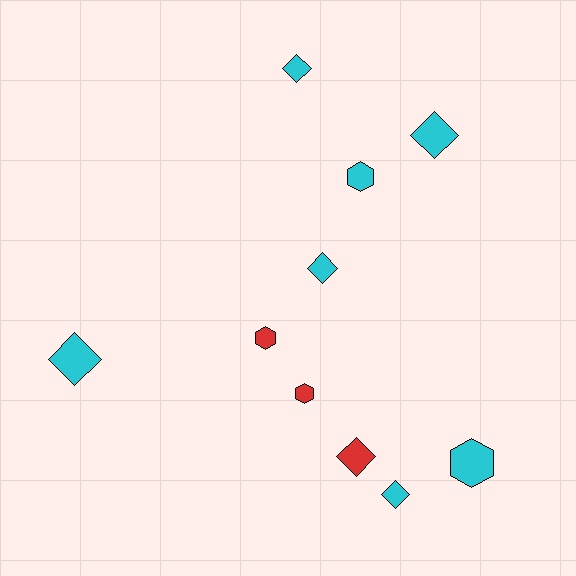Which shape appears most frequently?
Diamond, with 6 objects.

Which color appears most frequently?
Cyan, with 7 objects.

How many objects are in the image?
There are 10 objects.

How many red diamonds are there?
There is 1 red diamond.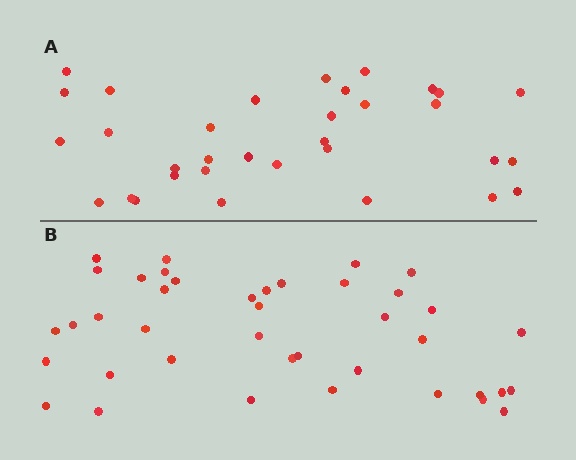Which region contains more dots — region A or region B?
Region B (the bottom region) has more dots.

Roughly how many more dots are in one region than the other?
Region B has roughly 8 or so more dots than region A.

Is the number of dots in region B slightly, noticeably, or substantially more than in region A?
Region B has only slightly more — the two regions are fairly close. The ratio is roughly 1.2 to 1.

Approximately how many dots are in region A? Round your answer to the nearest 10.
About 30 dots. (The exact count is 33, which rounds to 30.)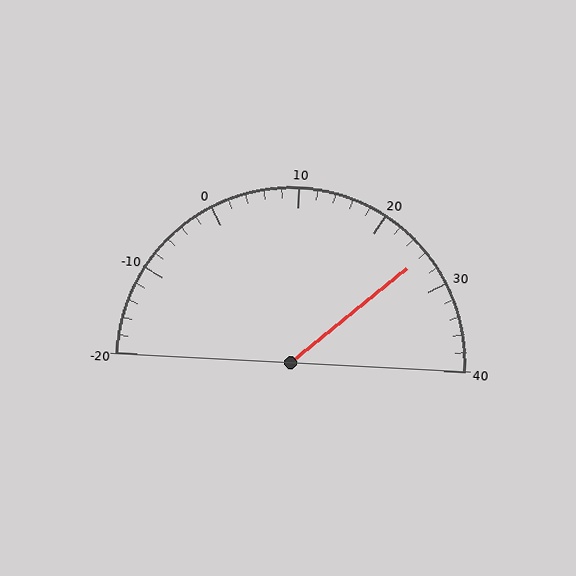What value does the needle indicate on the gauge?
The needle indicates approximately 26.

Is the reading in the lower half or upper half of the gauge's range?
The reading is in the upper half of the range (-20 to 40).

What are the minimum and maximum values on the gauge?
The gauge ranges from -20 to 40.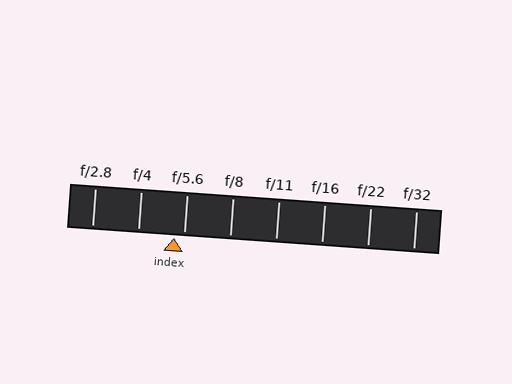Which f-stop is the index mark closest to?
The index mark is closest to f/5.6.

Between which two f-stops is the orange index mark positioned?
The index mark is between f/4 and f/5.6.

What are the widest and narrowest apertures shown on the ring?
The widest aperture shown is f/2.8 and the narrowest is f/32.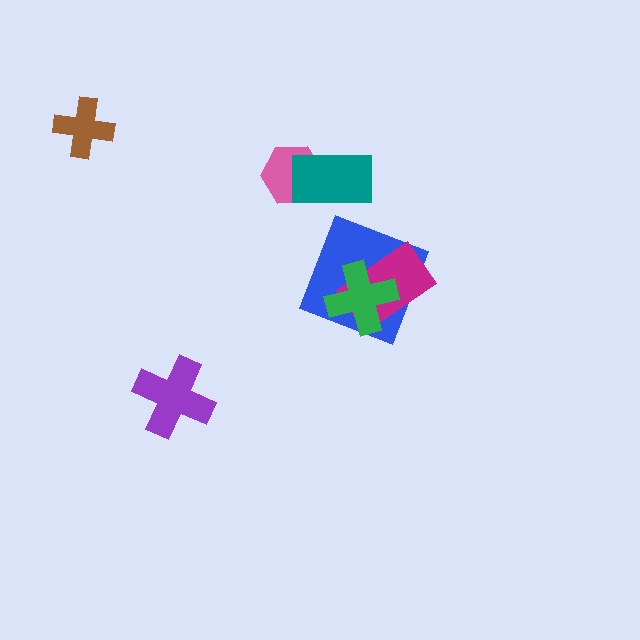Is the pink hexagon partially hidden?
Yes, it is partially covered by another shape.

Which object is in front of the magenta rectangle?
The green cross is in front of the magenta rectangle.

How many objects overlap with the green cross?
2 objects overlap with the green cross.